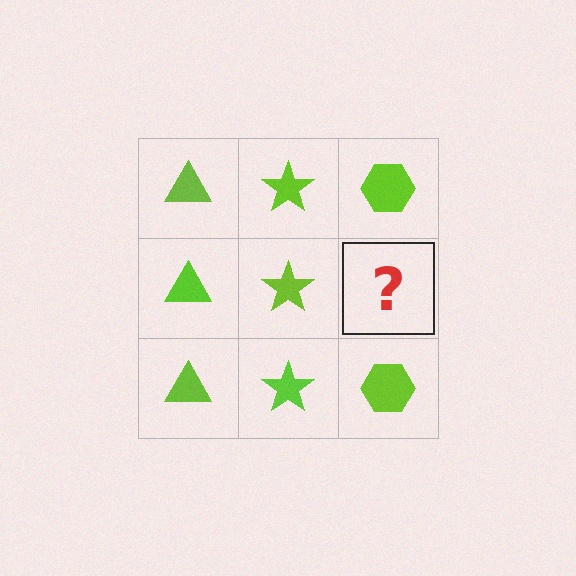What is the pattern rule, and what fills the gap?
The rule is that each column has a consistent shape. The gap should be filled with a lime hexagon.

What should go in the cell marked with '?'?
The missing cell should contain a lime hexagon.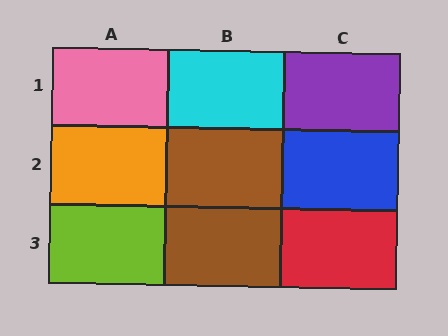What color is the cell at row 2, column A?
Orange.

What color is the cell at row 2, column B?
Brown.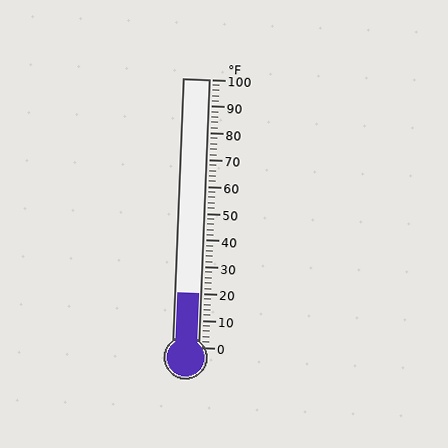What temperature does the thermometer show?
The thermometer shows approximately 20°F.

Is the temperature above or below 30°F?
The temperature is below 30°F.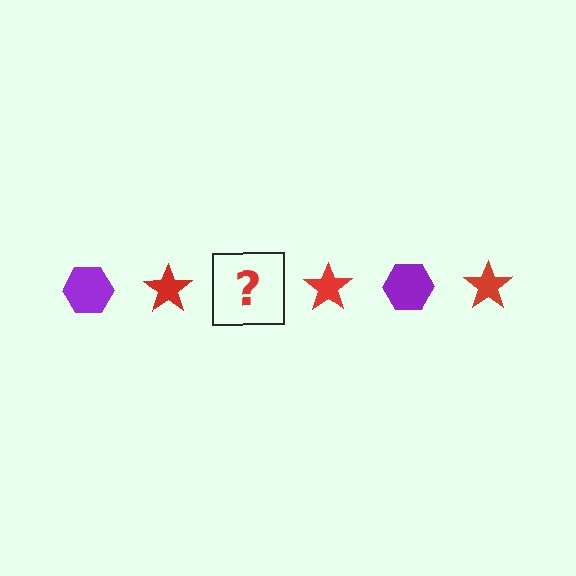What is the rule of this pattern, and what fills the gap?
The rule is that the pattern alternates between purple hexagon and red star. The gap should be filled with a purple hexagon.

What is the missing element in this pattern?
The missing element is a purple hexagon.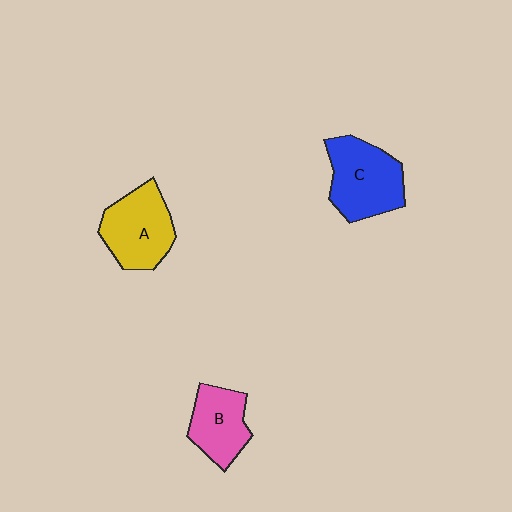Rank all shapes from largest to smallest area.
From largest to smallest: C (blue), A (yellow), B (pink).